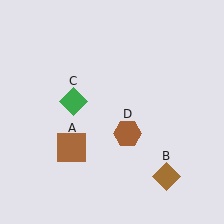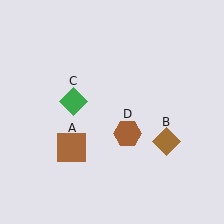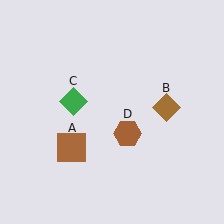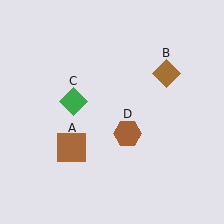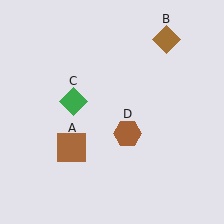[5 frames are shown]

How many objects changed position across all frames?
1 object changed position: brown diamond (object B).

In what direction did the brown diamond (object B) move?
The brown diamond (object B) moved up.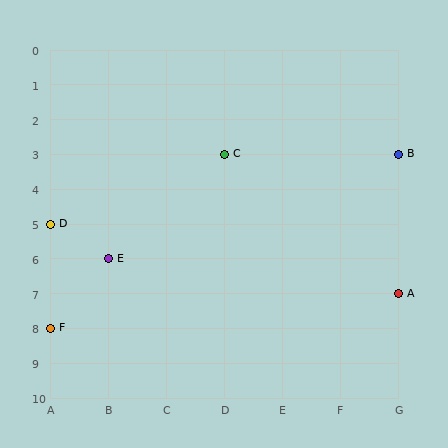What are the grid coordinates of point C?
Point C is at grid coordinates (D, 3).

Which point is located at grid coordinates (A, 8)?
Point F is at (A, 8).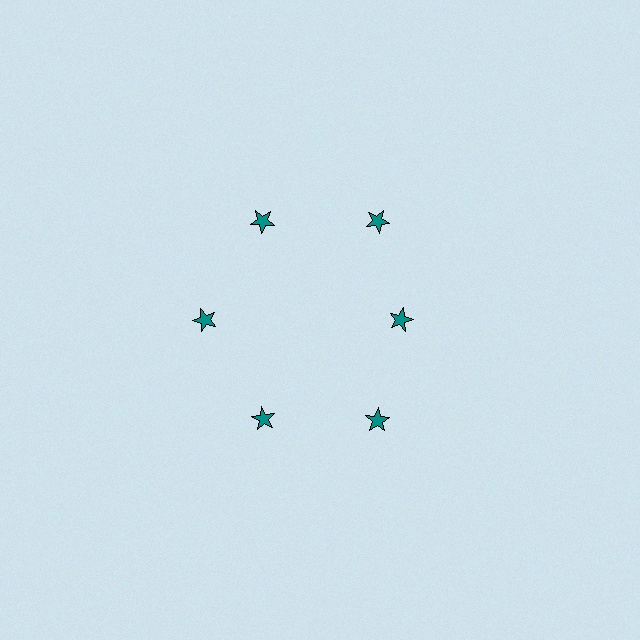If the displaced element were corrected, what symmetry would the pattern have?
It would have 6-fold rotational symmetry — the pattern would map onto itself every 60 degrees.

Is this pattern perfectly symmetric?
No. The 6 teal stars are arranged in a ring, but one element near the 3 o'clock position is pulled inward toward the center, breaking the 6-fold rotational symmetry.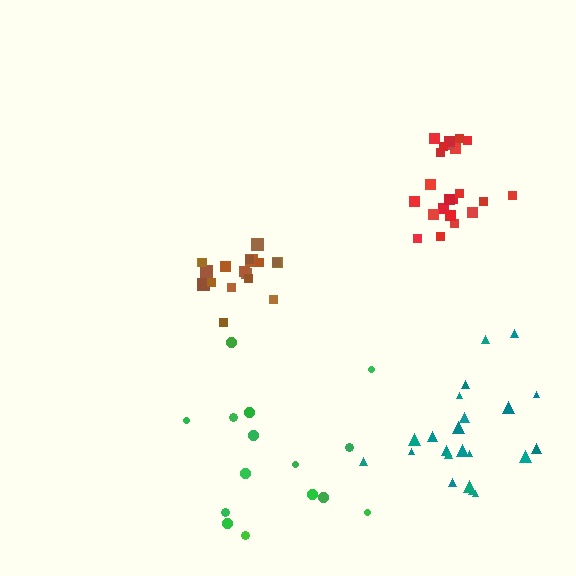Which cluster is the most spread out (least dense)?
Green.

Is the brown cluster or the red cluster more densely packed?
Brown.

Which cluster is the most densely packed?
Brown.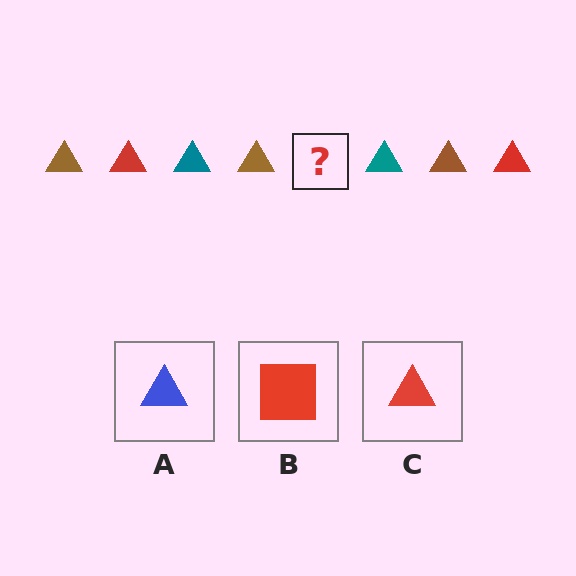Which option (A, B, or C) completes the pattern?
C.